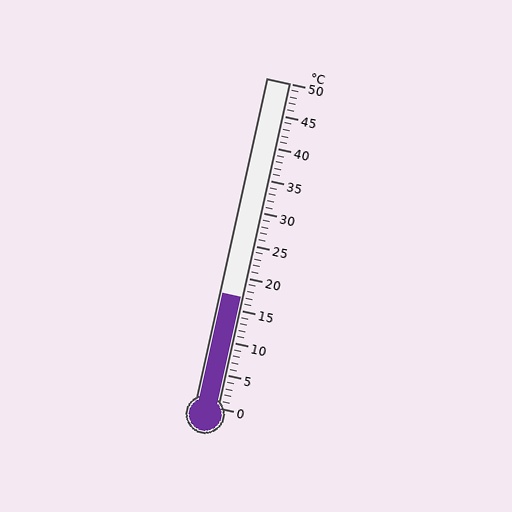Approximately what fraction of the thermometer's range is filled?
The thermometer is filled to approximately 35% of its range.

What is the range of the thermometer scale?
The thermometer scale ranges from 0°C to 50°C.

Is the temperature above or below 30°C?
The temperature is below 30°C.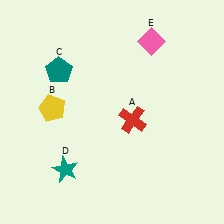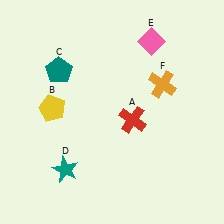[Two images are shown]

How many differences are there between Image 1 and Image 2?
There is 1 difference between the two images.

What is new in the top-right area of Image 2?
An orange cross (F) was added in the top-right area of Image 2.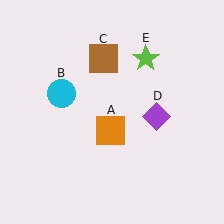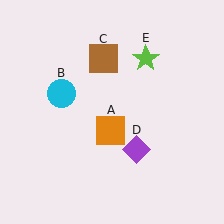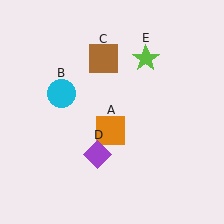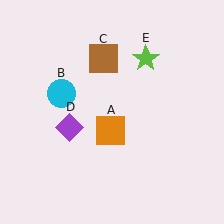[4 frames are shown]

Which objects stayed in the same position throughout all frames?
Orange square (object A) and cyan circle (object B) and brown square (object C) and lime star (object E) remained stationary.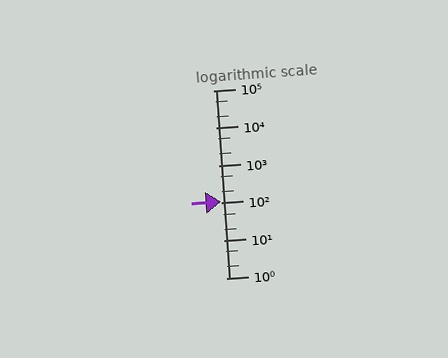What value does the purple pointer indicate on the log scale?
The pointer indicates approximately 110.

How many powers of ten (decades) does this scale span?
The scale spans 5 decades, from 1 to 100000.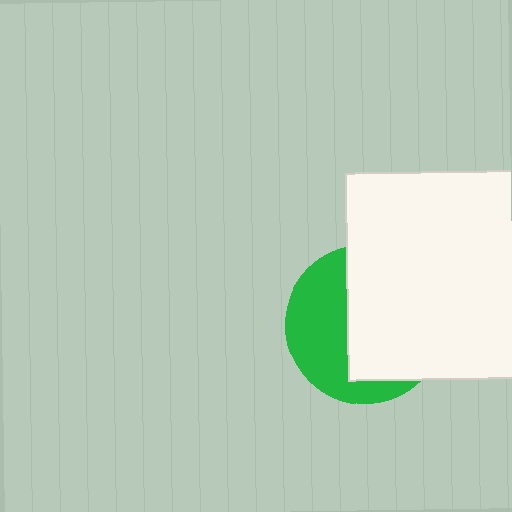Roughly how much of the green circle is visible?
A small part of it is visible (roughly 42%).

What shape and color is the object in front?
The object in front is a white square.